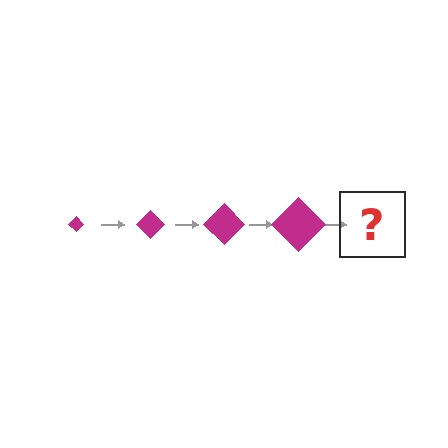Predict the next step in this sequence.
The next step is a magenta diamond, larger than the previous one.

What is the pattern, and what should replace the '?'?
The pattern is that the diamond gets progressively larger each step. The '?' should be a magenta diamond, larger than the previous one.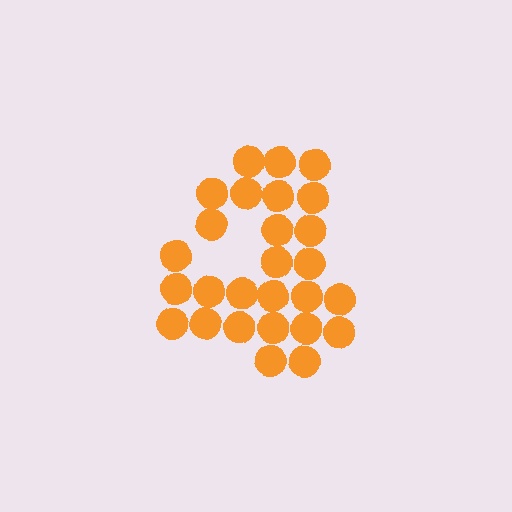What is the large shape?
The large shape is the digit 4.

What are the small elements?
The small elements are circles.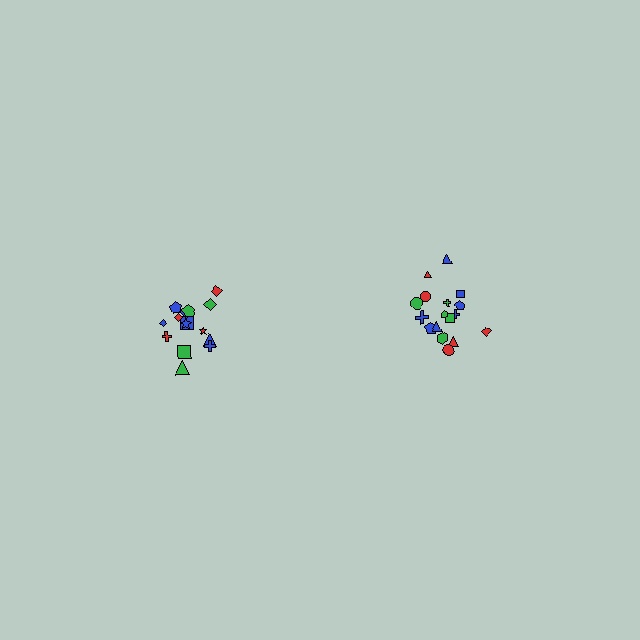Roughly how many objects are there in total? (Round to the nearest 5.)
Roughly 35 objects in total.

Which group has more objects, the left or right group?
The right group.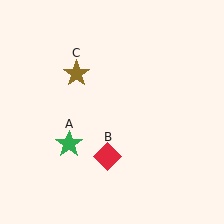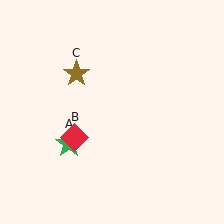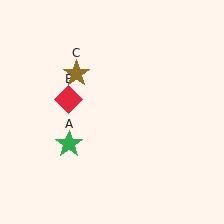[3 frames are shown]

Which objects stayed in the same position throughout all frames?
Green star (object A) and brown star (object C) remained stationary.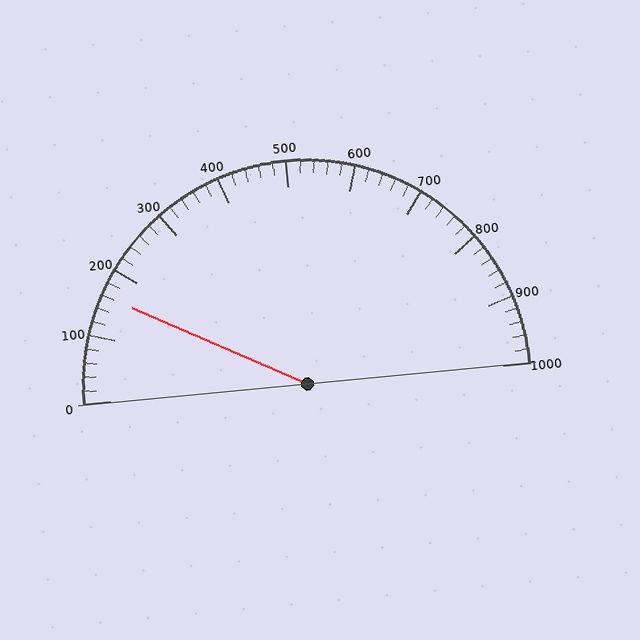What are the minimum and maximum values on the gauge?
The gauge ranges from 0 to 1000.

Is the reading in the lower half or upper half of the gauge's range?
The reading is in the lower half of the range (0 to 1000).